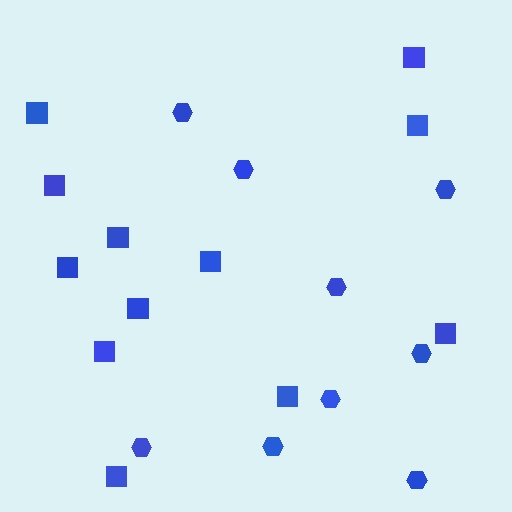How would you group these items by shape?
There are 2 groups: one group of hexagons (9) and one group of squares (12).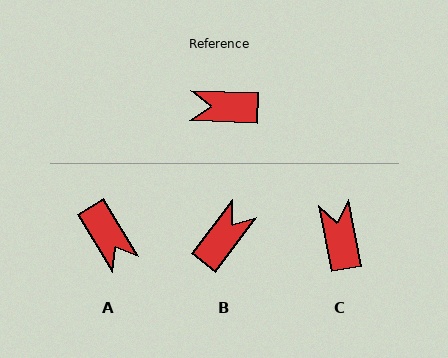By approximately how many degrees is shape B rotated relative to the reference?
Approximately 125 degrees clockwise.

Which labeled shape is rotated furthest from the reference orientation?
B, about 125 degrees away.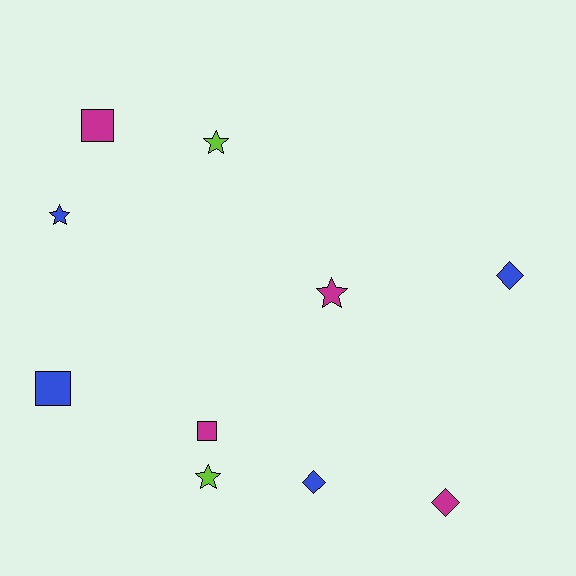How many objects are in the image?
There are 10 objects.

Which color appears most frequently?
Magenta, with 4 objects.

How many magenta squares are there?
There are 2 magenta squares.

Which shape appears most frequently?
Star, with 4 objects.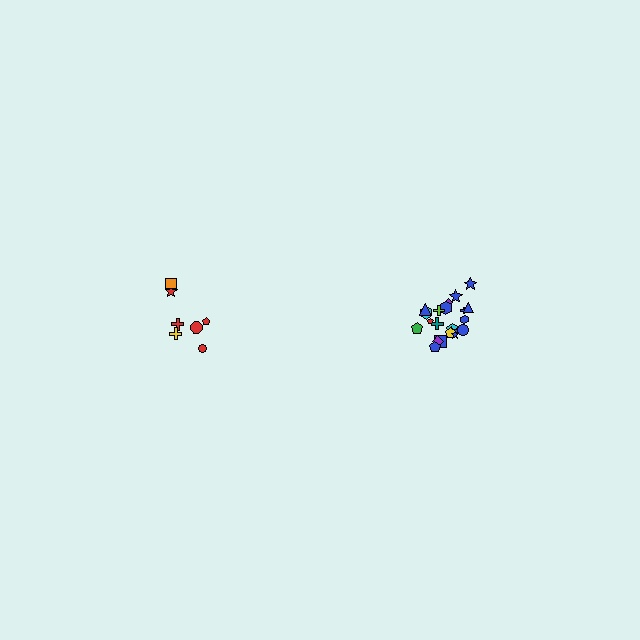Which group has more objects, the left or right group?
The right group.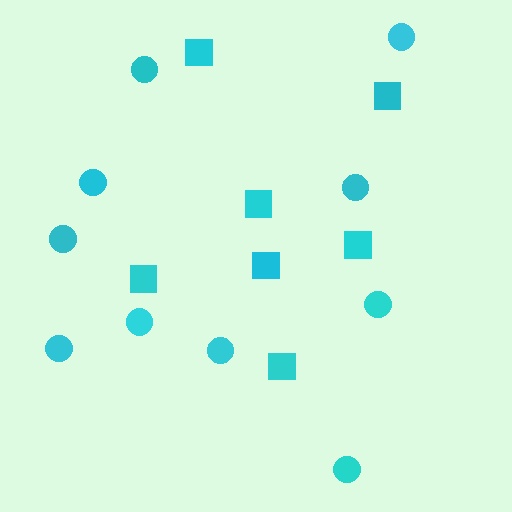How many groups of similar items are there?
There are 2 groups: one group of squares (7) and one group of circles (10).